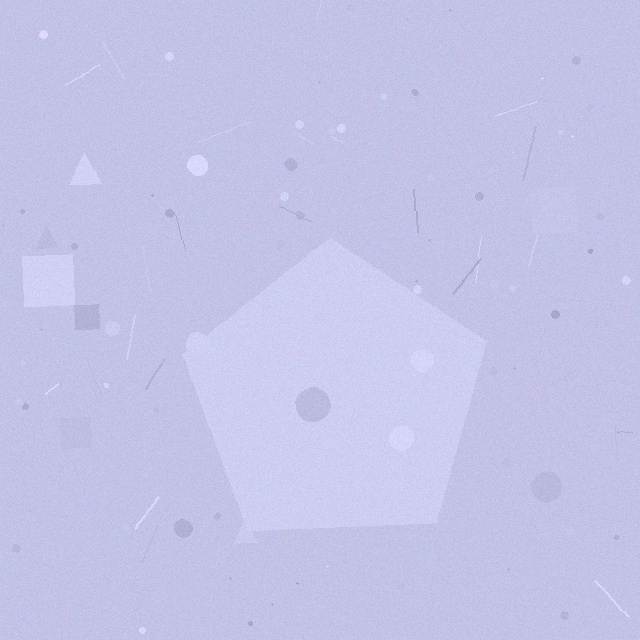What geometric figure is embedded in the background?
A pentagon is embedded in the background.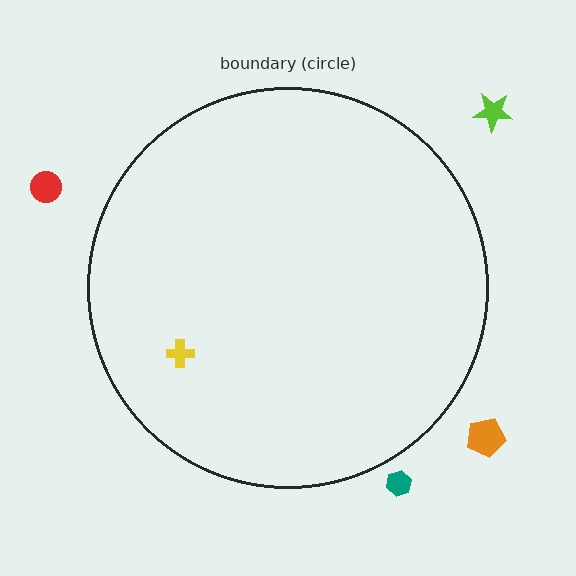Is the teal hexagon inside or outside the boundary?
Outside.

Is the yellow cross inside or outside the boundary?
Inside.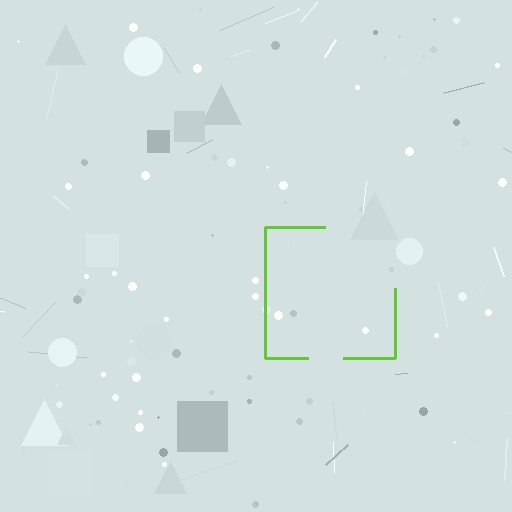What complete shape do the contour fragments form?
The contour fragments form a square.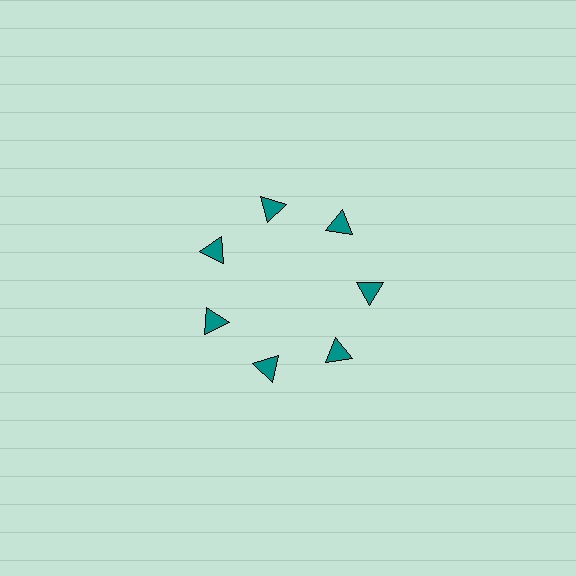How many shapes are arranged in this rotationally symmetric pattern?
There are 7 shapes, arranged in 7 groups of 1.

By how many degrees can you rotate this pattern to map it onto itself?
The pattern maps onto itself every 51 degrees of rotation.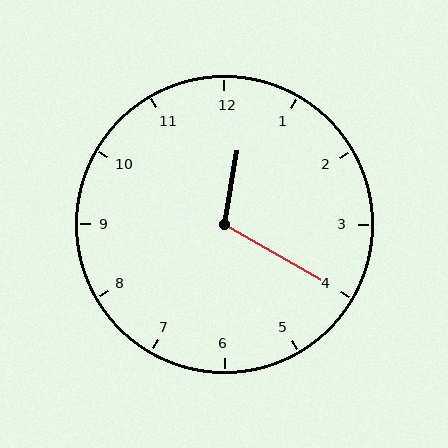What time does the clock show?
12:20.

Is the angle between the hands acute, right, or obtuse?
It is obtuse.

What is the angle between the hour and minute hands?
Approximately 110 degrees.